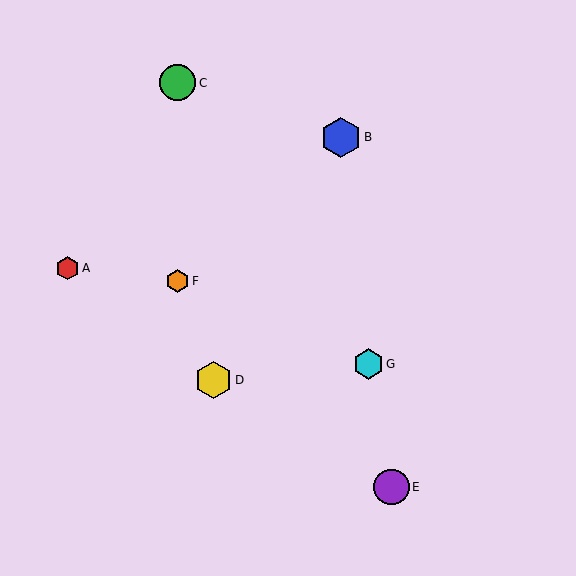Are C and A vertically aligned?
No, C is at x≈177 and A is at x≈68.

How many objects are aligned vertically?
2 objects (C, F) are aligned vertically.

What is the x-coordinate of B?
Object B is at x≈341.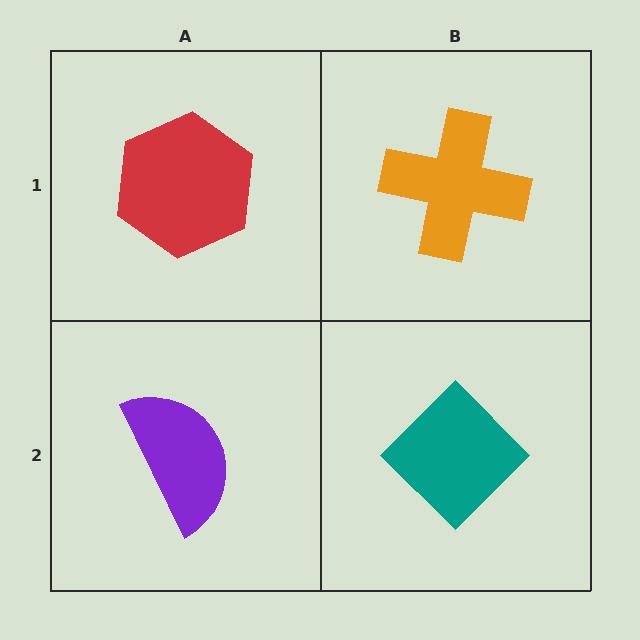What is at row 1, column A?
A red hexagon.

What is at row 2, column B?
A teal diamond.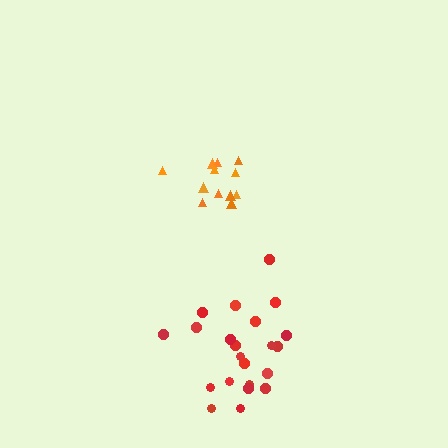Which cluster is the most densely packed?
Orange.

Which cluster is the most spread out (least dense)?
Red.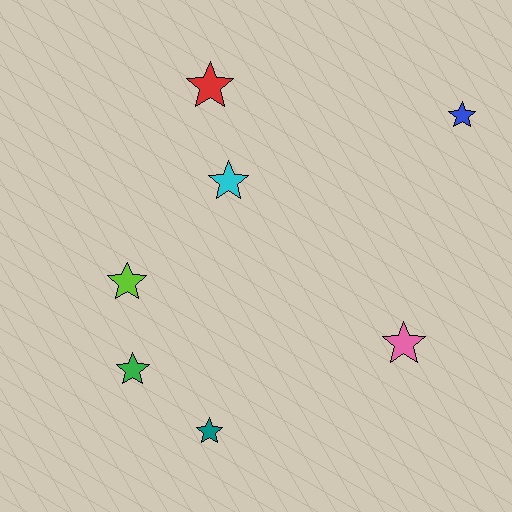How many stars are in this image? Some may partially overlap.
There are 7 stars.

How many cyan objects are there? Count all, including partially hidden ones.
There is 1 cyan object.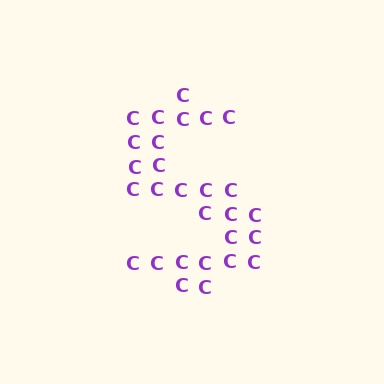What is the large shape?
The large shape is the letter S.